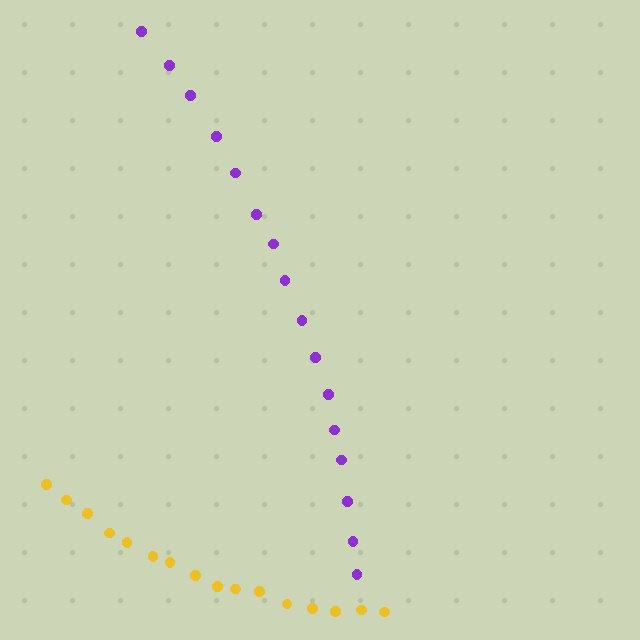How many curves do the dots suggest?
There are 2 distinct paths.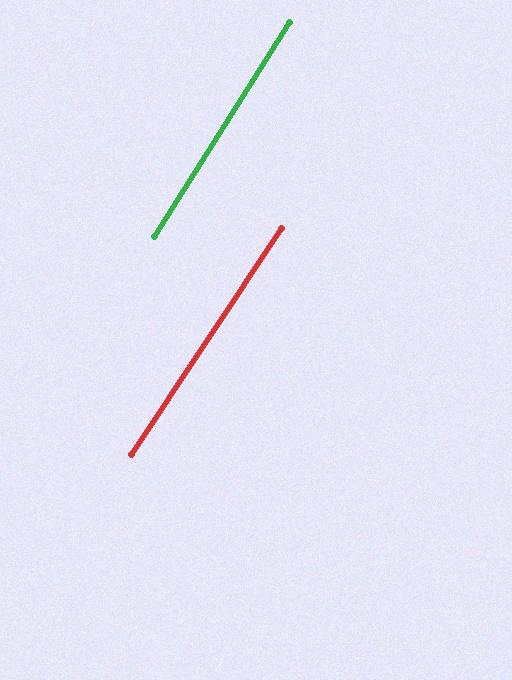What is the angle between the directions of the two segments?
Approximately 1 degree.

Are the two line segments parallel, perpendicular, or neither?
Parallel — their directions differ by only 1.3°.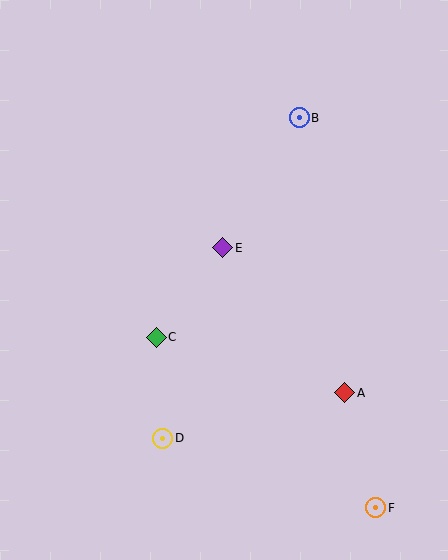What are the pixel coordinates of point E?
Point E is at (223, 248).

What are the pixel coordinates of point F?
Point F is at (376, 508).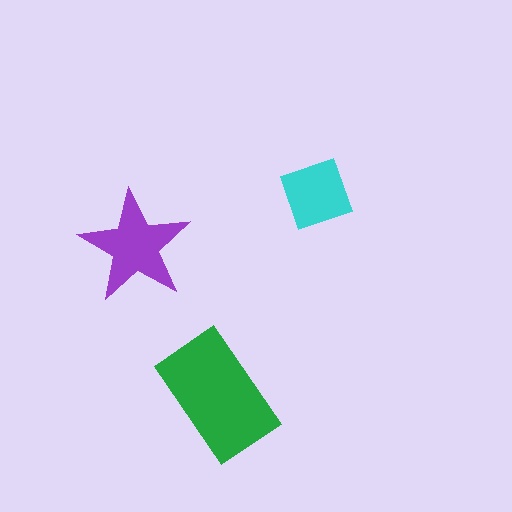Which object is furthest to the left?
The purple star is leftmost.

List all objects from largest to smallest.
The green rectangle, the purple star, the cyan diamond.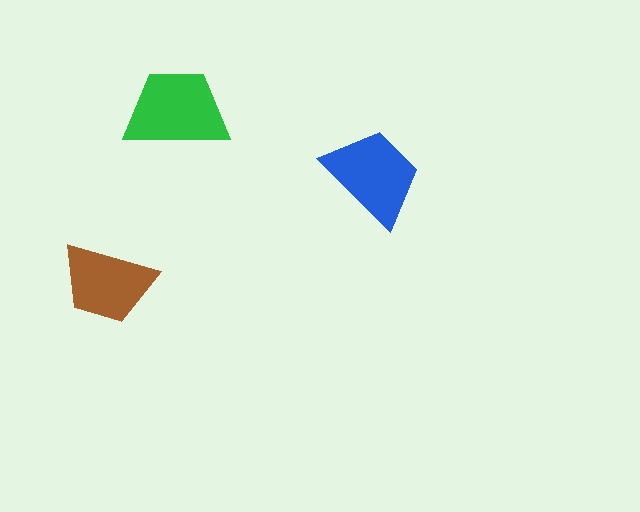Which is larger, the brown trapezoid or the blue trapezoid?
The blue one.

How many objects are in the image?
There are 3 objects in the image.